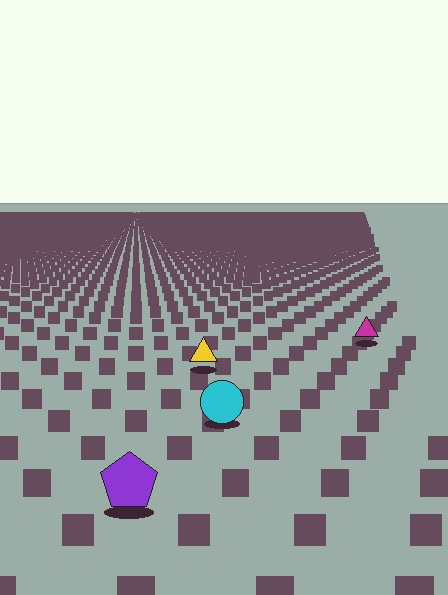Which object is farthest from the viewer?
The magenta triangle is farthest from the viewer. It appears smaller and the ground texture around it is denser.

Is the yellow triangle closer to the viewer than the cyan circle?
No. The cyan circle is closer — you can tell from the texture gradient: the ground texture is coarser near it.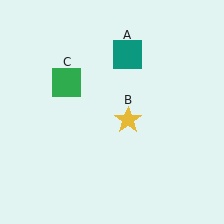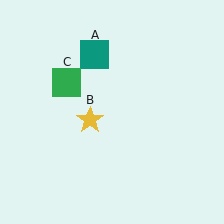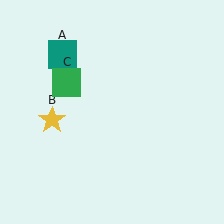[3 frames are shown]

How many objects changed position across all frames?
2 objects changed position: teal square (object A), yellow star (object B).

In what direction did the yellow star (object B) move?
The yellow star (object B) moved left.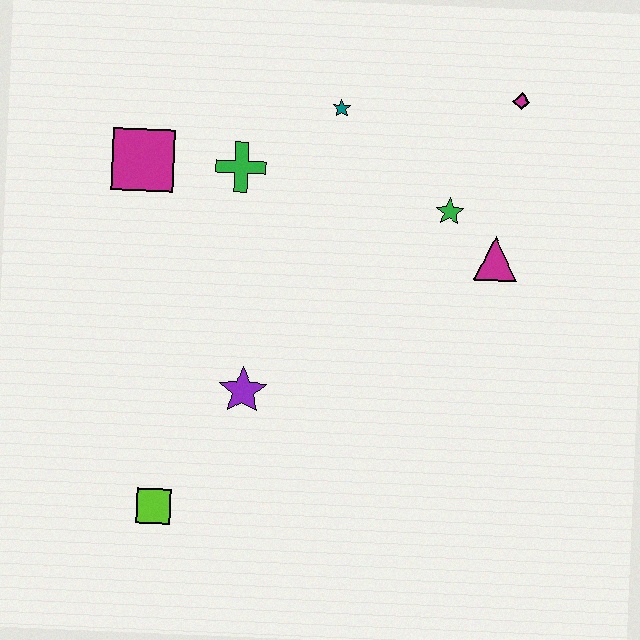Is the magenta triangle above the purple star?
Yes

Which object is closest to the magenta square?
The green cross is closest to the magenta square.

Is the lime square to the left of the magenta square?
No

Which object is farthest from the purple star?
The magenta diamond is farthest from the purple star.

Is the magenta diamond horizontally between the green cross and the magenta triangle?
No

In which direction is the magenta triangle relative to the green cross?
The magenta triangle is to the right of the green cross.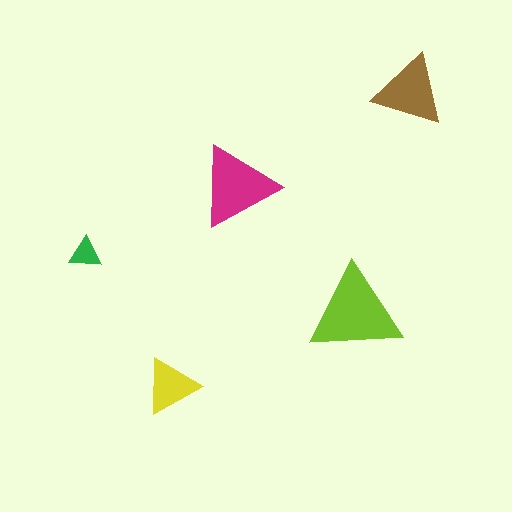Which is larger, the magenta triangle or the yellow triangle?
The magenta one.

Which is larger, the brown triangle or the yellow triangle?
The brown one.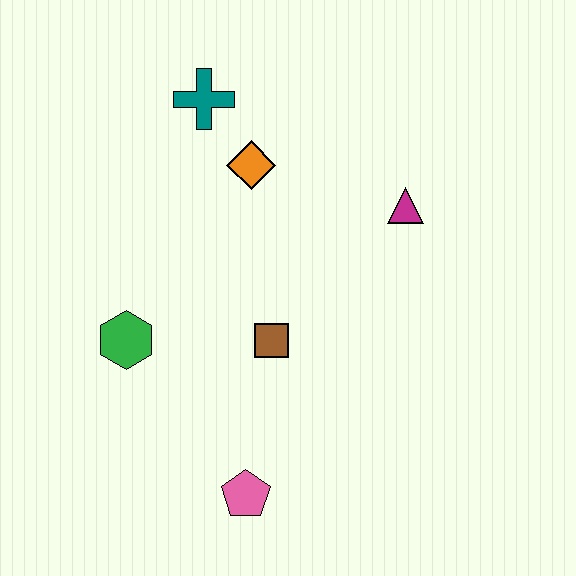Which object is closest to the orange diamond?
The teal cross is closest to the orange diamond.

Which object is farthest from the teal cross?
The pink pentagon is farthest from the teal cross.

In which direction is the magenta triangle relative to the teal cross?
The magenta triangle is to the right of the teal cross.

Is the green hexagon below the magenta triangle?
Yes